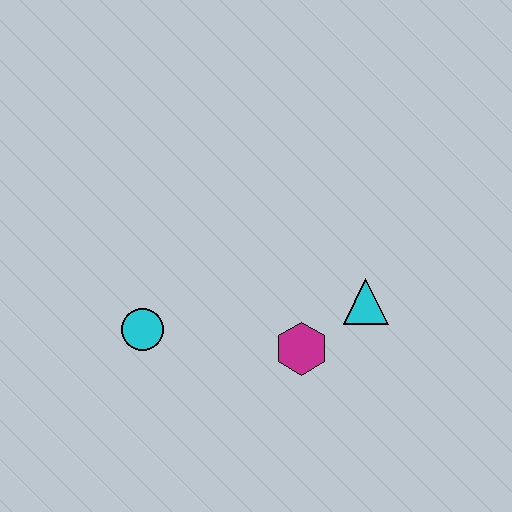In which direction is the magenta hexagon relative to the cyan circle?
The magenta hexagon is to the right of the cyan circle.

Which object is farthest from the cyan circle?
The cyan triangle is farthest from the cyan circle.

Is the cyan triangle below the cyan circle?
No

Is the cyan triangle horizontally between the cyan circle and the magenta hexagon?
No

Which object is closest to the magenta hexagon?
The cyan triangle is closest to the magenta hexagon.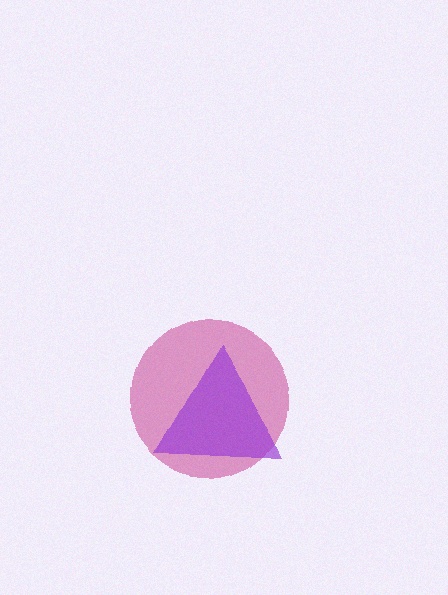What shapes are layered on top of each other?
The layered shapes are: a magenta circle, a purple triangle.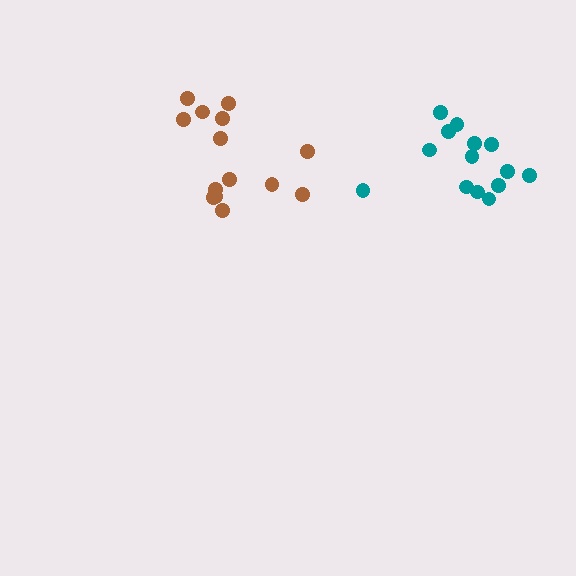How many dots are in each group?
Group 1: 14 dots, Group 2: 14 dots (28 total).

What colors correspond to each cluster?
The clusters are colored: teal, brown.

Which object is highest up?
The teal cluster is topmost.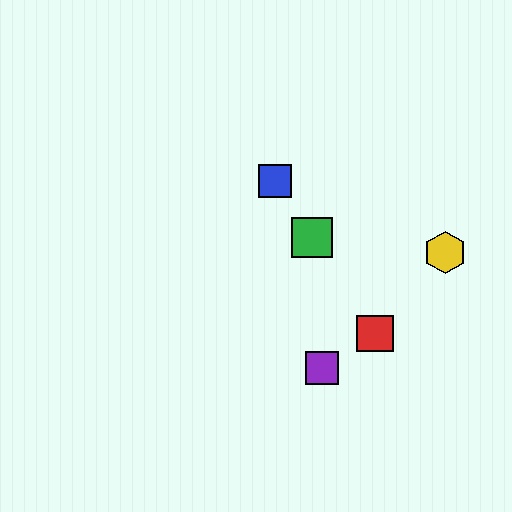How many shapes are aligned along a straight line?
3 shapes (the red square, the blue square, the green square) are aligned along a straight line.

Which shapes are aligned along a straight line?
The red square, the blue square, the green square are aligned along a straight line.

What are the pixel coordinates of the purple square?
The purple square is at (322, 368).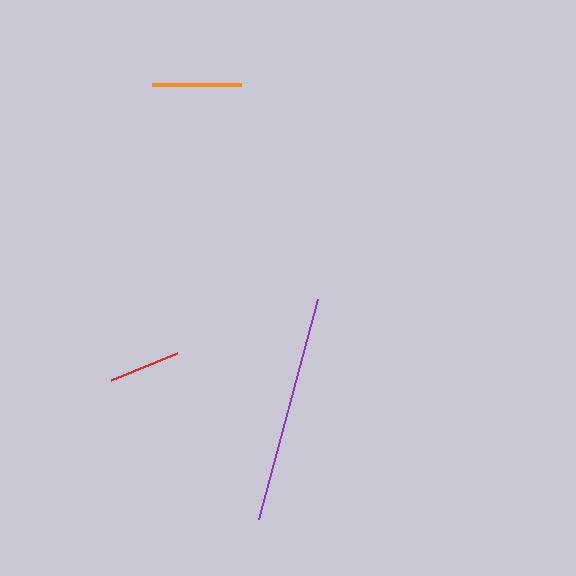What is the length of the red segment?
The red segment is approximately 72 pixels long.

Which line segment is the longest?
The purple line is the longest at approximately 228 pixels.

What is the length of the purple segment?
The purple segment is approximately 228 pixels long.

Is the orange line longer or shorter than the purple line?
The purple line is longer than the orange line.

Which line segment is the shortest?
The red line is the shortest at approximately 72 pixels.